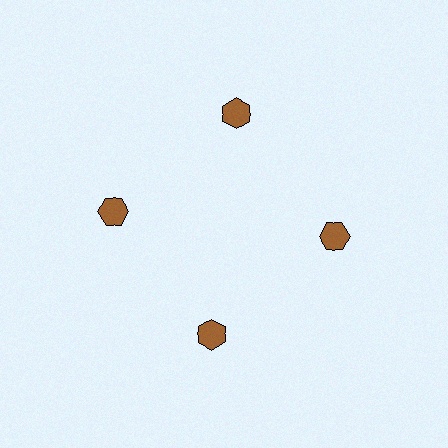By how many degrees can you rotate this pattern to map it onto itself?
The pattern maps onto itself every 90 degrees of rotation.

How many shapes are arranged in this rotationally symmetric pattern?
There are 4 shapes, arranged in 4 groups of 1.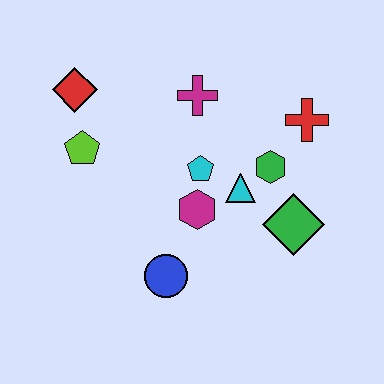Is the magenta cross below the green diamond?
No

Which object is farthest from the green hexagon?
The red diamond is farthest from the green hexagon.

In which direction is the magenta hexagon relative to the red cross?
The magenta hexagon is to the left of the red cross.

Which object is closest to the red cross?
The green hexagon is closest to the red cross.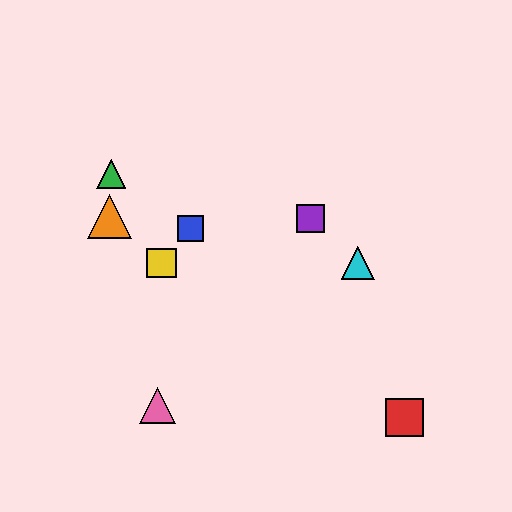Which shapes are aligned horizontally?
The yellow square, the cyan triangle are aligned horizontally.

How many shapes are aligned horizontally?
2 shapes (the yellow square, the cyan triangle) are aligned horizontally.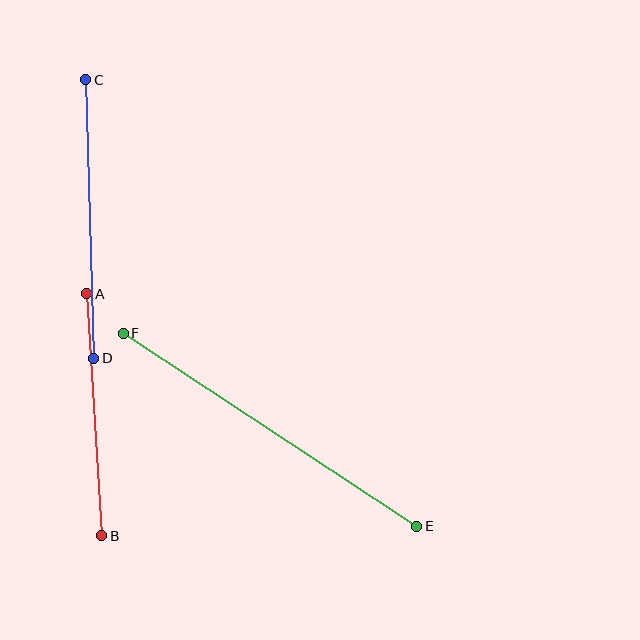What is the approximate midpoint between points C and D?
The midpoint is at approximately (90, 219) pixels.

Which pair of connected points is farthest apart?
Points E and F are farthest apart.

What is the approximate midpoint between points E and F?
The midpoint is at approximately (270, 430) pixels.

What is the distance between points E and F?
The distance is approximately 351 pixels.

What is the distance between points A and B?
The distance is approximately 242 pixels.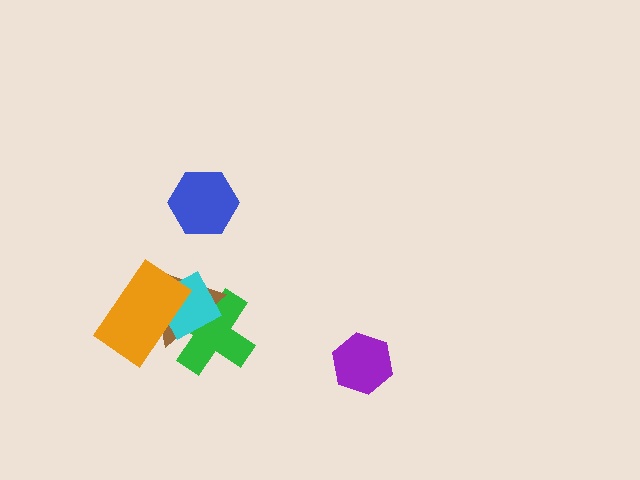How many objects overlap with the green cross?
3 objects overlap with the green cross.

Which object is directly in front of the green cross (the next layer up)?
The brown triangle is directly in front of the green cross.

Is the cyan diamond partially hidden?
Yes, it is partially covered by another shape.